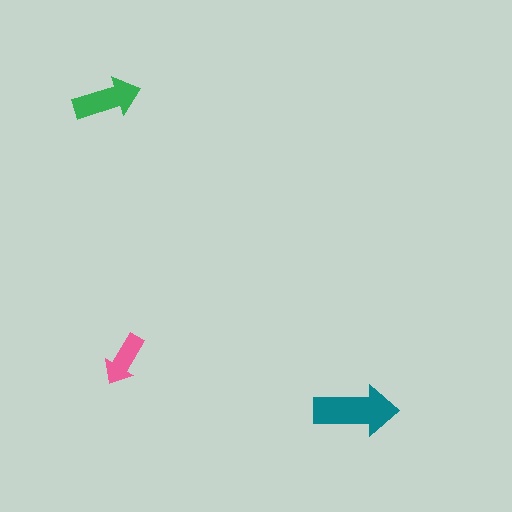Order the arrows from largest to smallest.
the teal one, the green one, the pink one.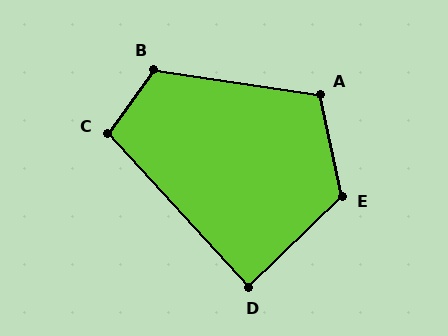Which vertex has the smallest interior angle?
D, at approximately 89 degrees.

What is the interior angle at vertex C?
Approximately 102 degrees (obtuse).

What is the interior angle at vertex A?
Approximately 110 degrees (obtuse).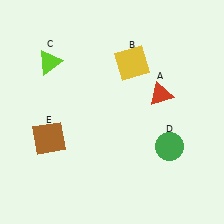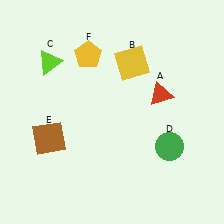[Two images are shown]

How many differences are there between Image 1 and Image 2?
There is 1 difference between the two images.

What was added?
A yellow pentagon (F) was added in Image 2.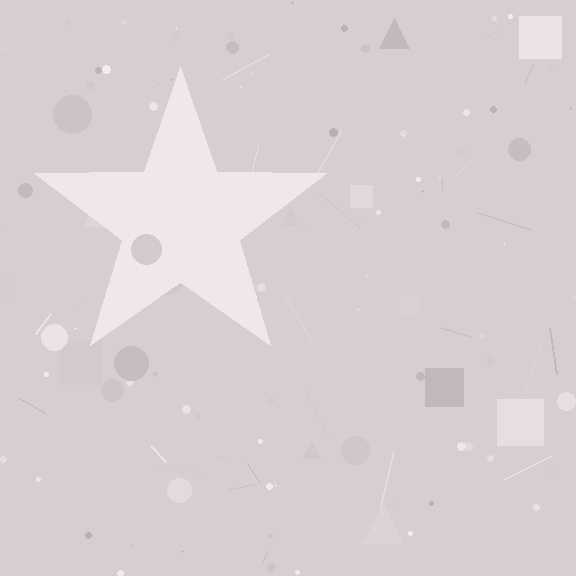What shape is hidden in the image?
A star is hidden in the image.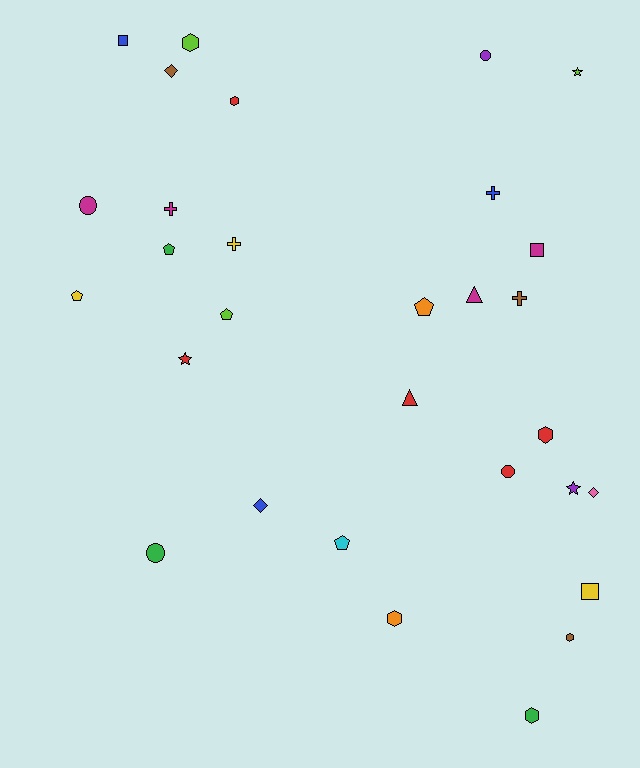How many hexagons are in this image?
There are 6 hexagons.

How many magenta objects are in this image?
There are 4 magenta objects.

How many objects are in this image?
There are 30 objects.